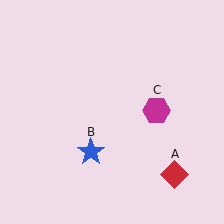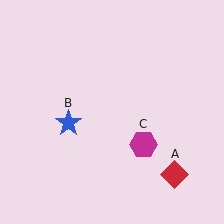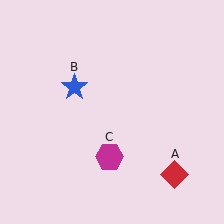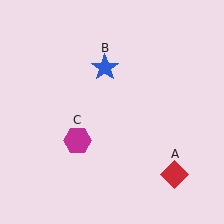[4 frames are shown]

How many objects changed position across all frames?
2 objects changed position: blue star (object B), magenta hexagon (object C).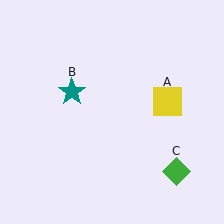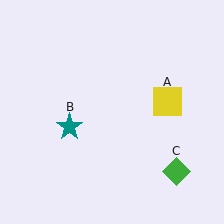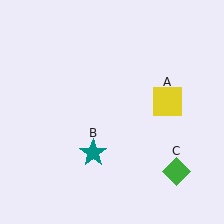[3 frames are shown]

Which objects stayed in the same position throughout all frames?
Yellow square (object A) and green diamond (object C) remained stationary.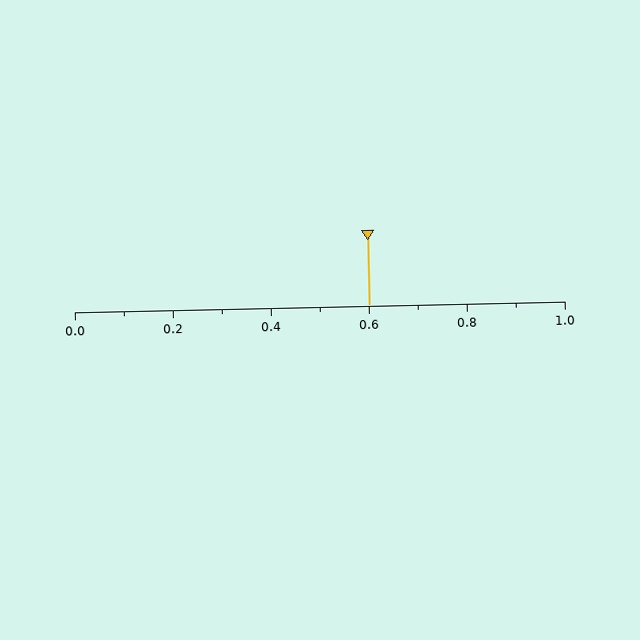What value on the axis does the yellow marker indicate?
The marker indicates approximately 0.6.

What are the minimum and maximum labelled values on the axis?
The axis runs from 0.0 to 1.0.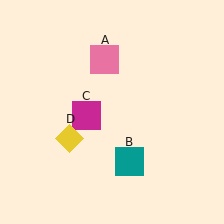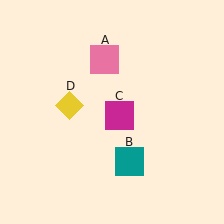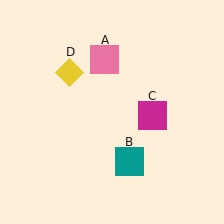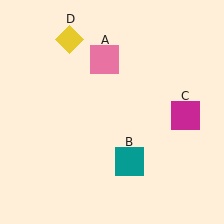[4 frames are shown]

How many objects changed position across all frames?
2 objects changed position: magenta square (object C), yellow diamond (object D).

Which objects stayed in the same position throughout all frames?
Pink square (object A) and teal square (object B) remained stationary.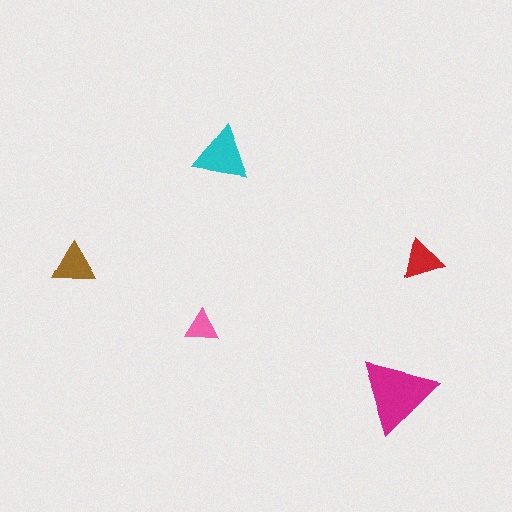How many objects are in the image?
There are 5 objects in the image.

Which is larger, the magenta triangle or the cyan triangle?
The magenta one.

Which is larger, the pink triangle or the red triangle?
The red one.